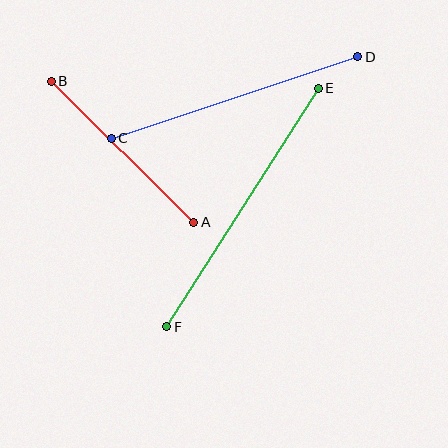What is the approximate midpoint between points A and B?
The midpoint is at approximately (122, 152) pixels.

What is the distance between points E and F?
The distance is approximately 283 pixels.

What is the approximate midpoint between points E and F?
The midpoint is at approximately (242, 208) pixels.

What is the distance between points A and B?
The distance is approximately 201 pixels.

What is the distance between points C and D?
The distance is approximately 259 pixels.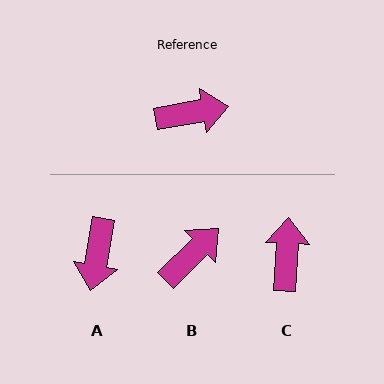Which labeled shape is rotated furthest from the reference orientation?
A, about 110 degrees away.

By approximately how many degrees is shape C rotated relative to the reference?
Approximately 77 degrees counter-clockwise.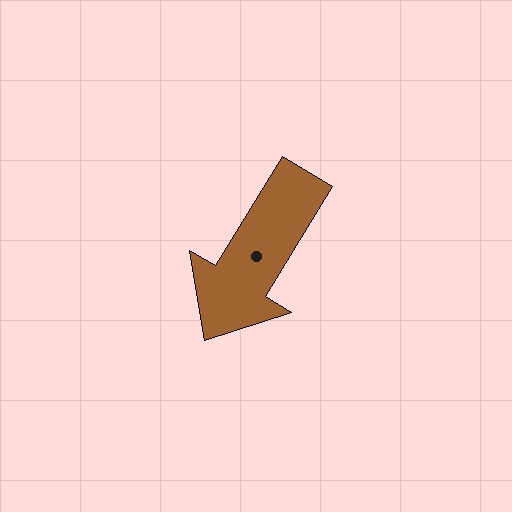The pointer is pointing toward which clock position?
Roughly 7 o'clock.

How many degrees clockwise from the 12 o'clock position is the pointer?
Approximately 211 degrees.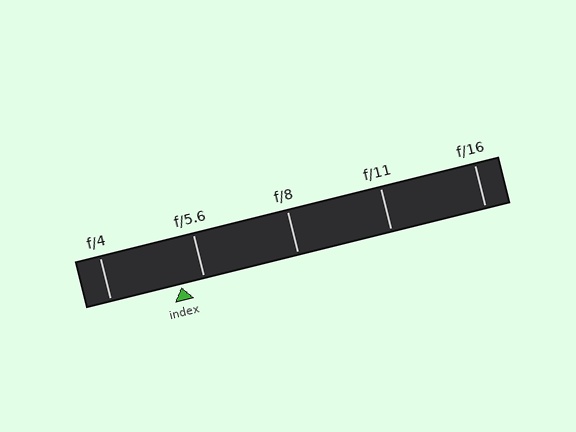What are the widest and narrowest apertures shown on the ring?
The widest aperture shown is f/4 and the narrowest is f/16.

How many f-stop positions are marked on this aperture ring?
There are 5 f-stop positions marked.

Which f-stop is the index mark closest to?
The index mark is closest to f/5.6.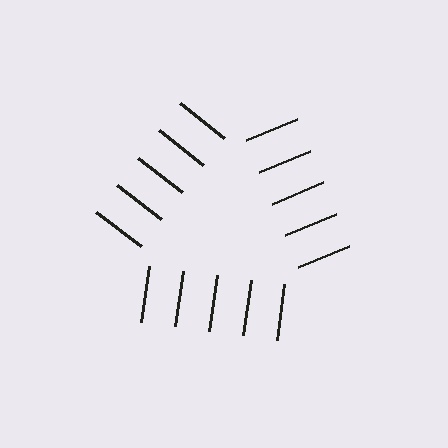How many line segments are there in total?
15 — 5 along each of the 3 edges.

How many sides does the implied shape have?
3 sides — the line-ends trace a triangle.